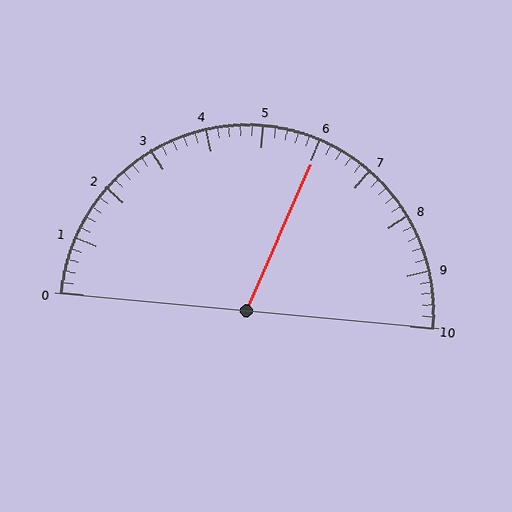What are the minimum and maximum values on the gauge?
The gauge ranges from 0 to 10.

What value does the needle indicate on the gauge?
The needle indicates approximately 6.0.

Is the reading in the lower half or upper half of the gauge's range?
The reading is in the upper half of the range (0 to 10).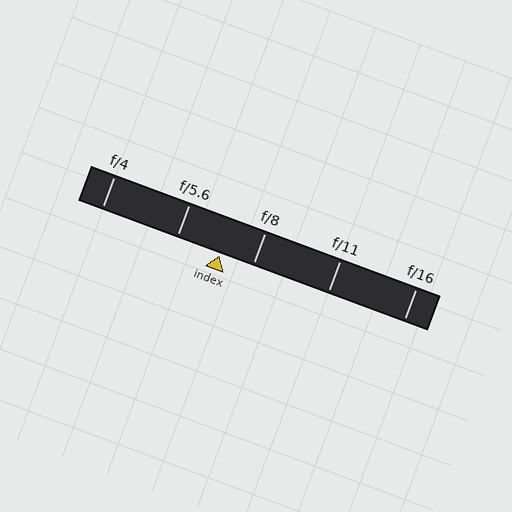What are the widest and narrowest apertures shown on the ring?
The widest aperture shown is f/4 and the narrowest is f/16.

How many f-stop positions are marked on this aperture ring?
There are 5 f-stop positions marked.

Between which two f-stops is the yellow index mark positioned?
The index mark is between f/5.6 and f/8.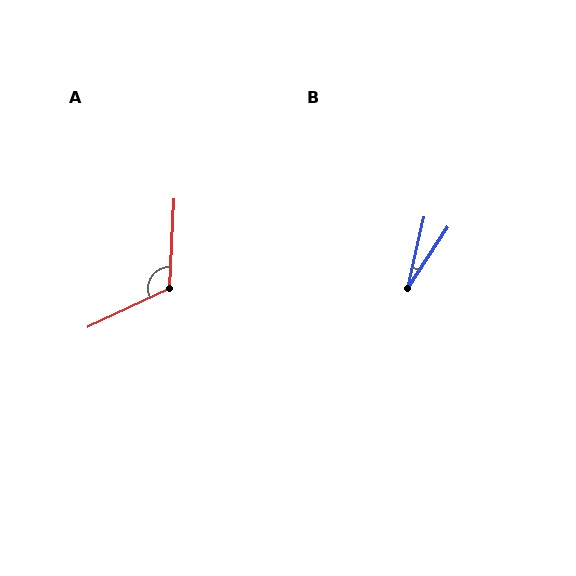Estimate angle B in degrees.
Approximately 21 degrees.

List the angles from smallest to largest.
B (21°), A (118°).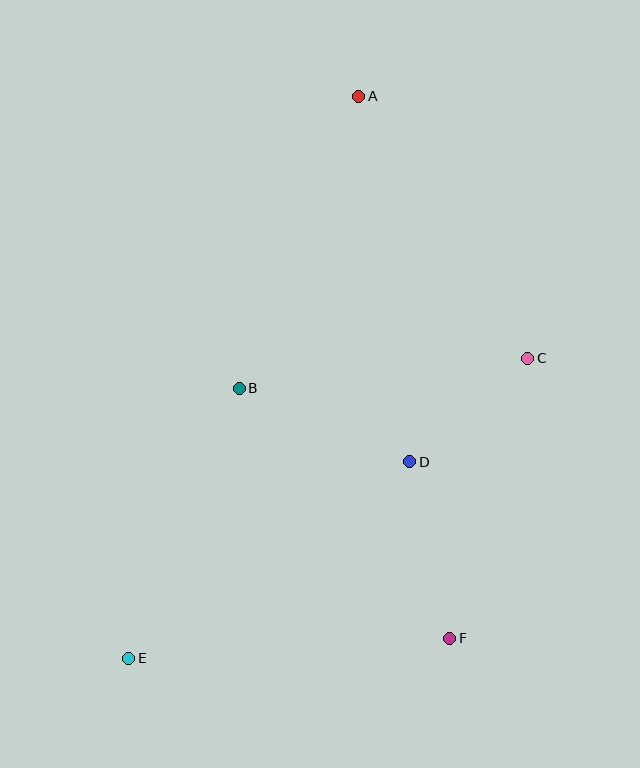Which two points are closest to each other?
Points C and D are closest to each other.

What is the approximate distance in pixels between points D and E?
The distance between D and E is approximately 343 pixels.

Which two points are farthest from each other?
Points A and E are farthest from each other.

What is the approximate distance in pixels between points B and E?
The distance between B and E is approximately 292 pixels.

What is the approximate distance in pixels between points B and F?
The distance between B and F is approximately 327 pixels.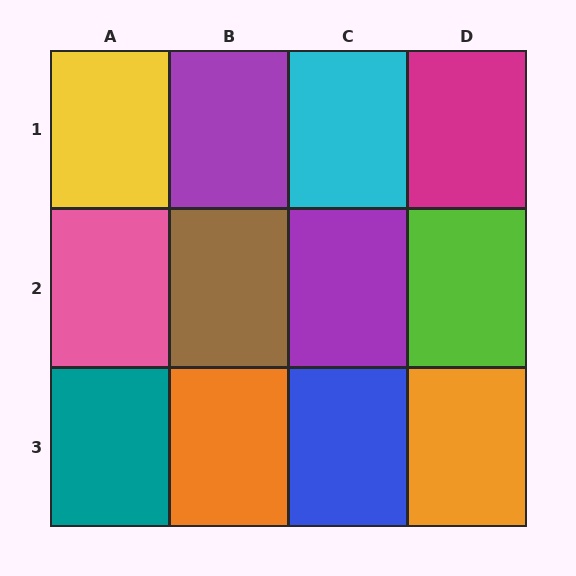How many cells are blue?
1 cell is blue.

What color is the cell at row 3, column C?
Blue.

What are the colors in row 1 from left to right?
Yellow, purple, cyan, magenta.